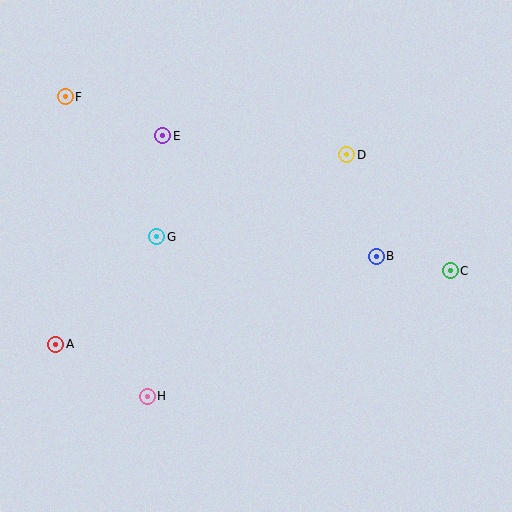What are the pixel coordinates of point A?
Point A is at (56, 344).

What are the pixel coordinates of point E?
Point E is at (163, 136).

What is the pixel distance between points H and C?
The distance between H and C is 328 pixels.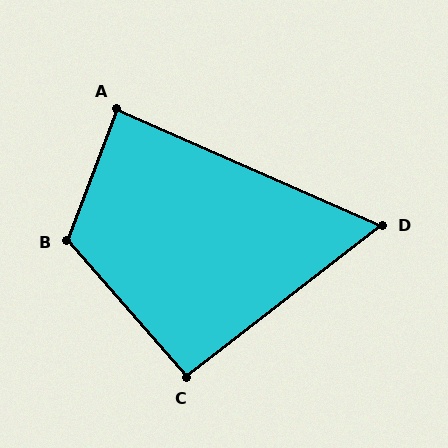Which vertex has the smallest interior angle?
D, at approximately 62 degrees.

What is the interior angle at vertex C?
Approximately 93 degrees (approximately right).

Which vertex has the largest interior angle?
B, at approximately 118 degrees.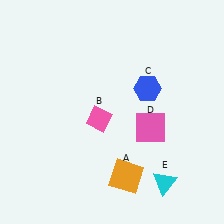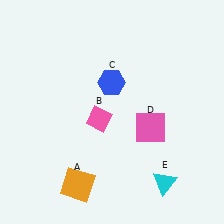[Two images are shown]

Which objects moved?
The objects that moved are: the orange square (A), the blue hexagon (C).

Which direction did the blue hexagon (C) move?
The blue hexagon (C) moved left.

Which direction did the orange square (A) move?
The orange square (A) moved left.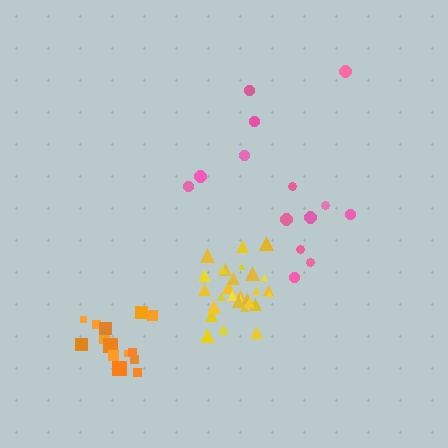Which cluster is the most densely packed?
Yellow.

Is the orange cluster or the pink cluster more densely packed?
Orange.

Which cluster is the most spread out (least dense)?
Pink.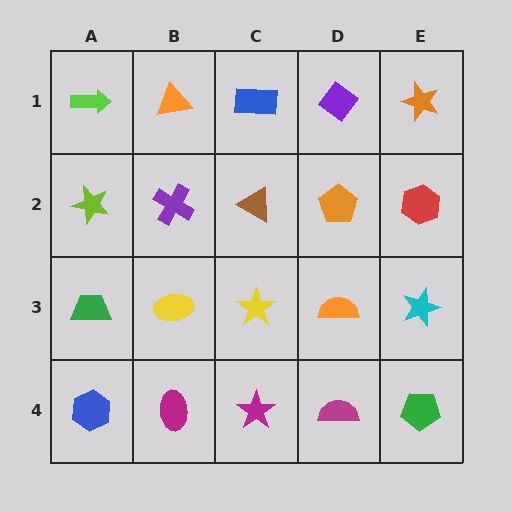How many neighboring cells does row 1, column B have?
3.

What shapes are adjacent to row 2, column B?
An orange triangle (row 1, column B), a yellow ellipse (row 3, column B), a lime star (row 2, column A), a brown triangle (row 2, column C).